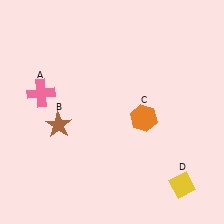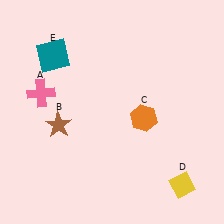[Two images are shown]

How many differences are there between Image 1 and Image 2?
There is 1 difference between the two images.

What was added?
A teal square (E) was added in Image 2.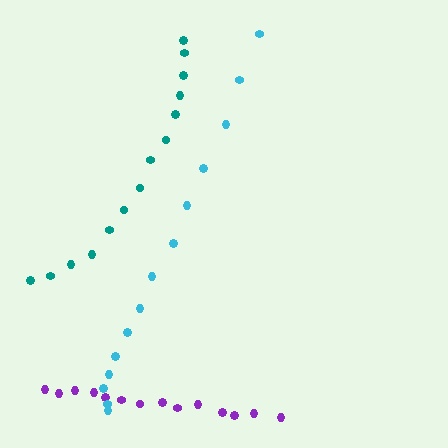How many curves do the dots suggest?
There are 3 distinct paths.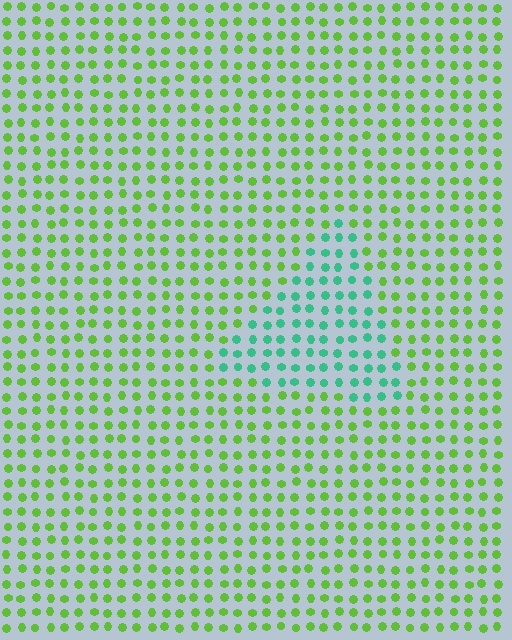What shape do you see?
I see a triangle.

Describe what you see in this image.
The image is filled with small lime elements in a uniform arrangement. A triangle-shaped region is visible where the elements are tinted to a slightly different hue, forming a subtle color boundary.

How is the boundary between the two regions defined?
The boundary is defined purely by a slight shift in hue (about 54 degrees). Spacing, size, and orientation are identical on both sides.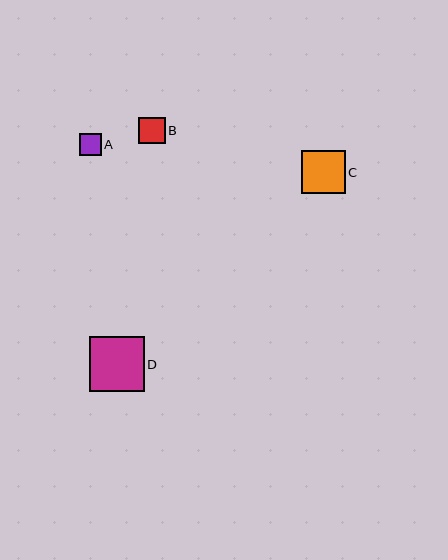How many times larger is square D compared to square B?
Square D is approximately 2.1 times the size of square B.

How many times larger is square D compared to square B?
Square D is approximately 2.1 times the size of square B.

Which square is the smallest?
Square A is the smallest with a size of approximately 22 pixels.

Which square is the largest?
Square D is the largest with a size of approximately 55 pixels.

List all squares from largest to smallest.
From largest to smallest: D, C, B, A.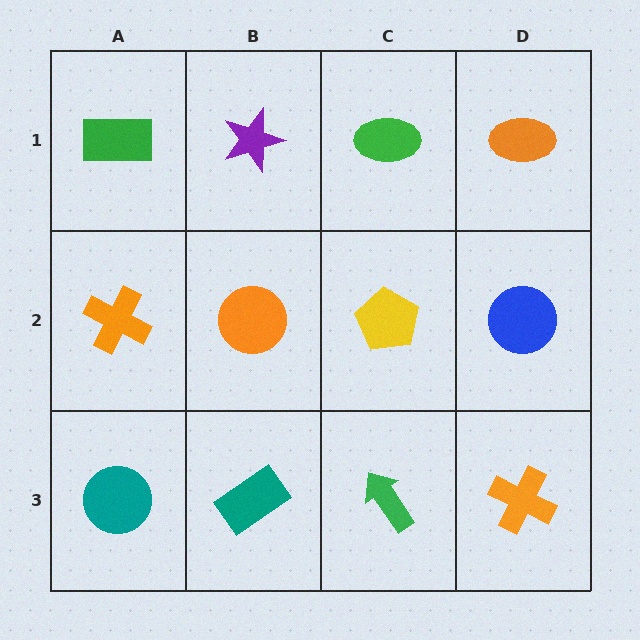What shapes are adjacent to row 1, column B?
An orange circle (row 2, column B), a green rectangle (row 1, column A), a green ellipse (row 1, column C).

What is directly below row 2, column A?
A teal circle.